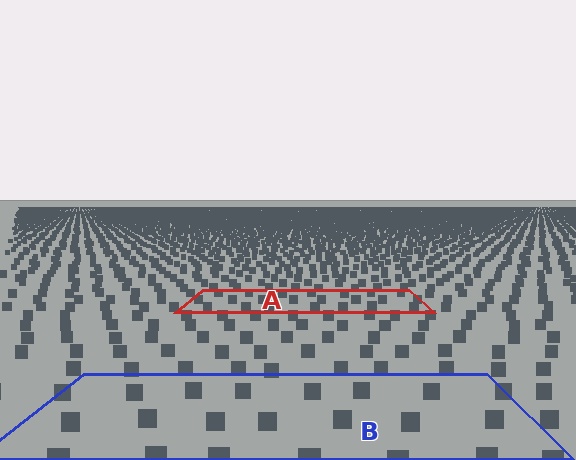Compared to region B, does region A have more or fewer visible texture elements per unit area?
Region A has more texture elements per unit area — they are packed more densely because it is farther away.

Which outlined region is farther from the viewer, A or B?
Region A is farther from the viewer — the texture elements inside it appear smaller and more densely packed.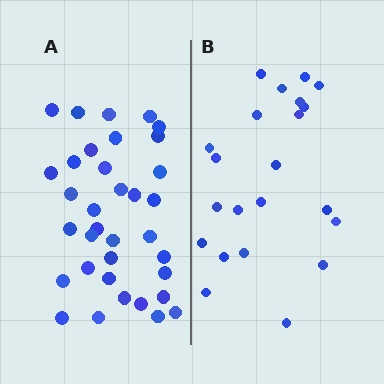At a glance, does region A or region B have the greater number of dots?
Region A (the left region) has more dots.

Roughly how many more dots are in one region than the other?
Region A has approximately 15 more dots than region B.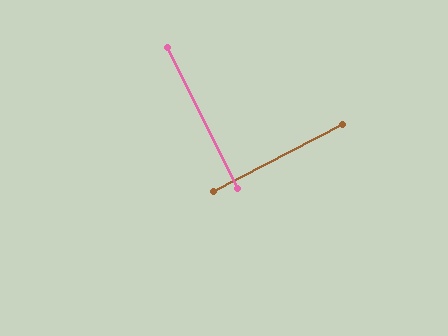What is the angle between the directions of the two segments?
Approximately 89 degrees.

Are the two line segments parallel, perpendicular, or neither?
Perpendicular — they meet at approximately 89°.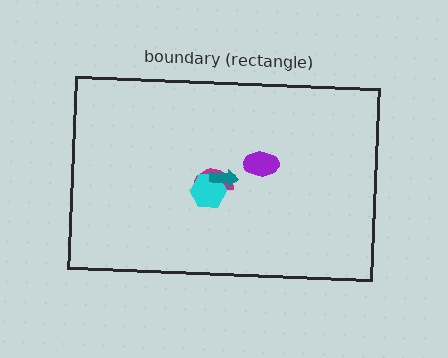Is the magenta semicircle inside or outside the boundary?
Inside.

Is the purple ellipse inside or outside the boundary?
Inside.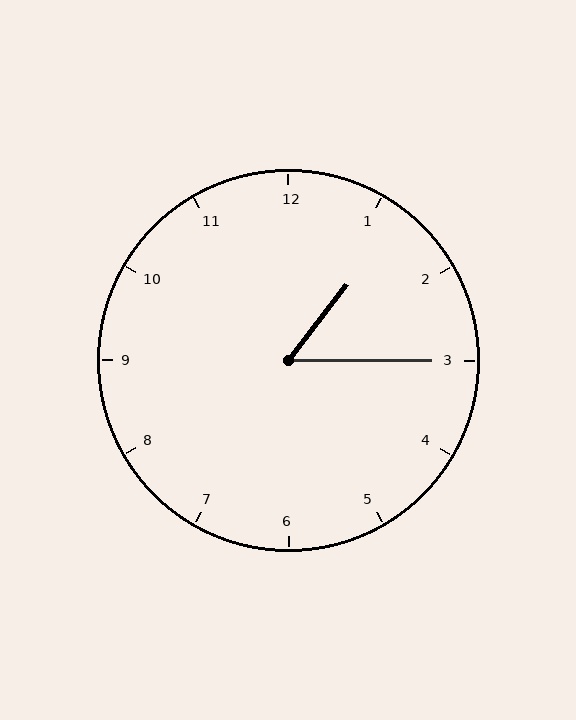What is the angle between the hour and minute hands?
Approximately 52 degrees.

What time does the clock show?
1:15.